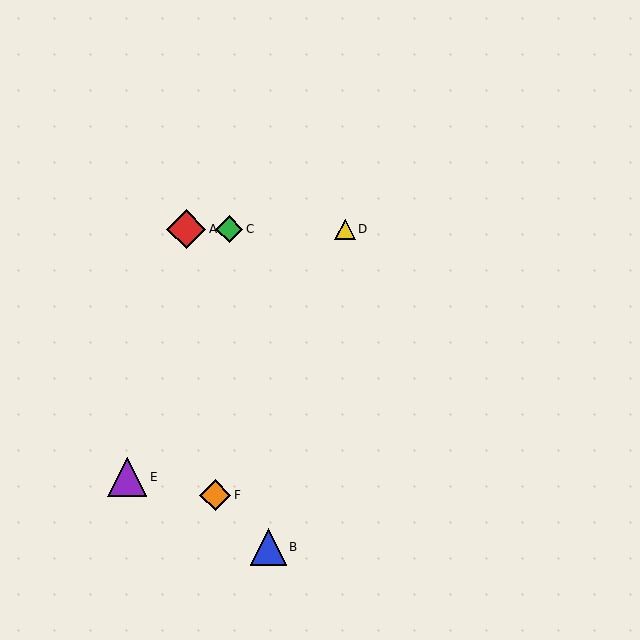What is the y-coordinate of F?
Object F is at y≈495.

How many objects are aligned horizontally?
3 objects (A, C, D) are aligned horizontally.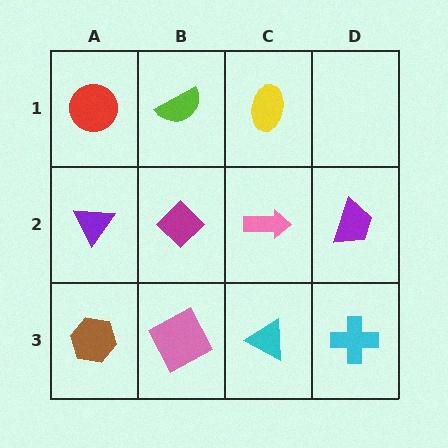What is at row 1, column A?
A red circle.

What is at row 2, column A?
A purple triangle.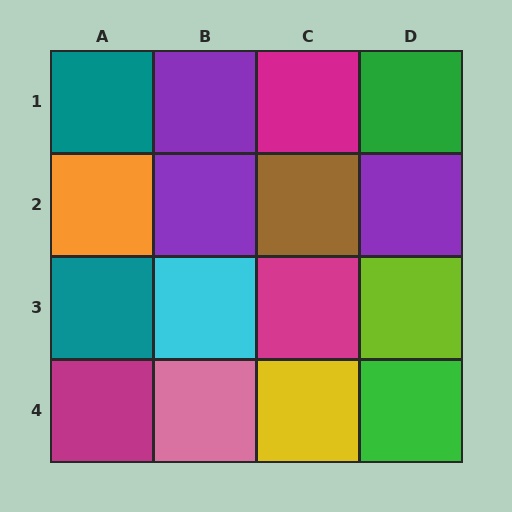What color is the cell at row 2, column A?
Orange.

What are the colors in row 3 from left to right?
Teal, cyan, magenta, lime.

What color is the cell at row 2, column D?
Purple.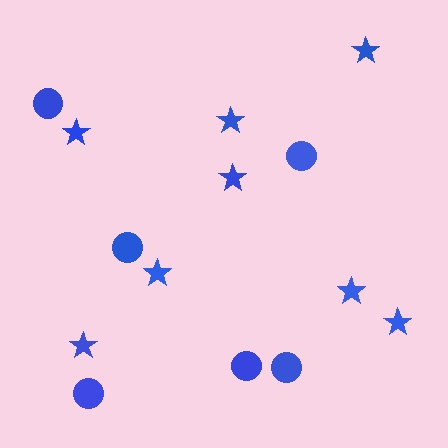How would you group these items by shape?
There are 2 groups: one group of circles (6) and one group of stars (8).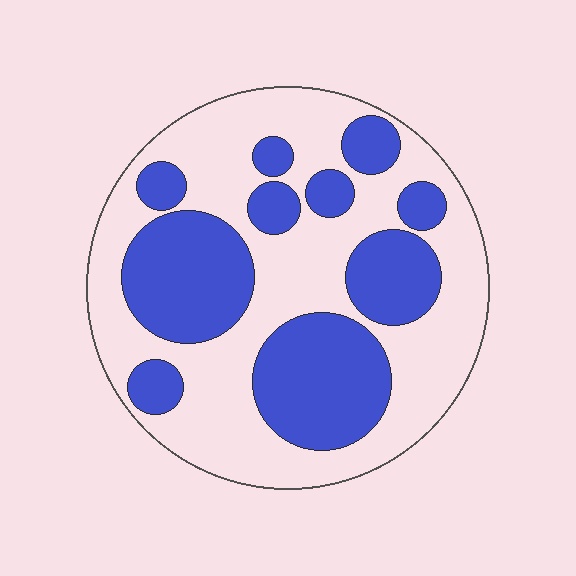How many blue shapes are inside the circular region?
10.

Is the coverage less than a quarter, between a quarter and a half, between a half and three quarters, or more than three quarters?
Between a quarter and a half.